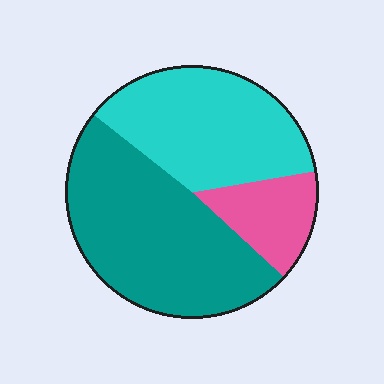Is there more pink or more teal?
Teal.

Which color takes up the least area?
Pink, at roughly 15%.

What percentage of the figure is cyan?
Cyan covers roughly 35% of the figure.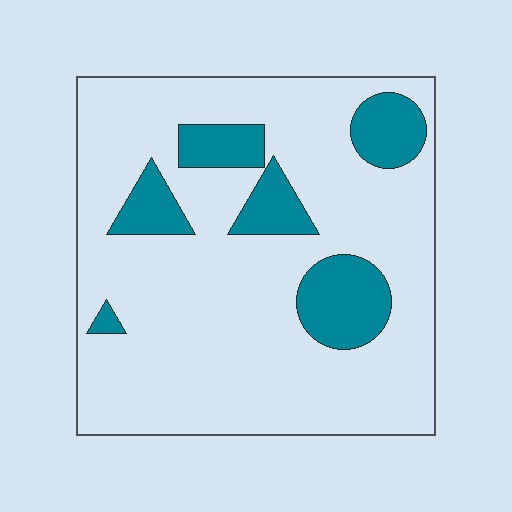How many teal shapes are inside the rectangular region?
6.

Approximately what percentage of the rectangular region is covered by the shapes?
Approximately 20%.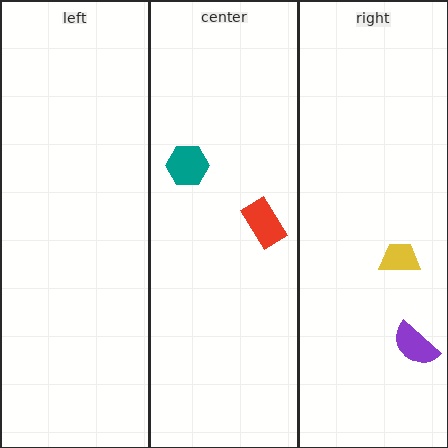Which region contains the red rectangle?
The center region.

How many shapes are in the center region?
2.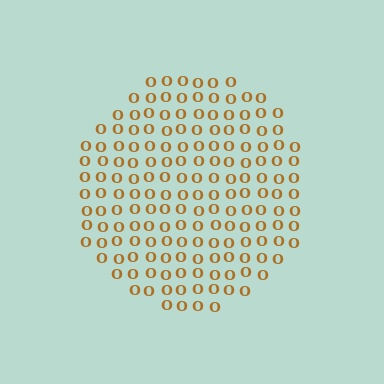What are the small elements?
The small elements are letter O's.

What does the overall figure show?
The overall figure shows a circle.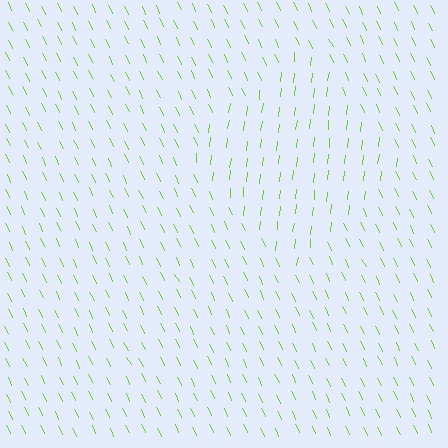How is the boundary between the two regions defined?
The boundary is defined purely by a change in line orientation (approximately 32 degrees difference). All lines are the same color and thickness.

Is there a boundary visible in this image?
Yes, there is a texture boundary formed by a change in line orientation.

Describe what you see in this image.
The image is filled with small lime line segments. A diamond region in the image has lines oriented differently from the surrounding lines, creating a visible texture boundary.